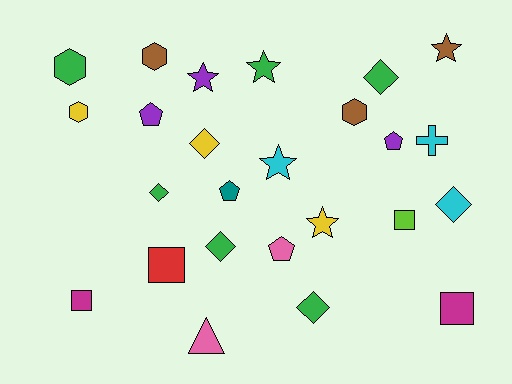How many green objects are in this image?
There are 6 green objects.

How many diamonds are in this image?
There are 6 diamonds.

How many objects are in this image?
There are 25 objects.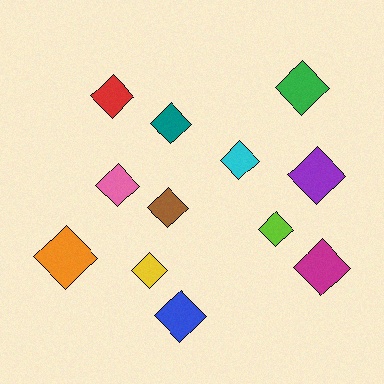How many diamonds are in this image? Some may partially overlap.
There are 12 diamonds.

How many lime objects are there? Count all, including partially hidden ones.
There is 1 lime object.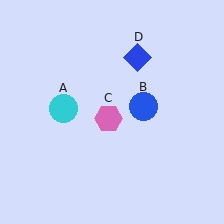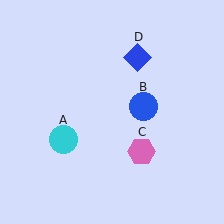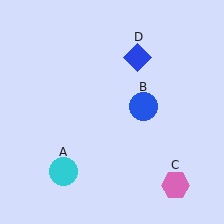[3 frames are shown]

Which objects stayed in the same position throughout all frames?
Blue circle (object B) and blue diamond (object D) remained stationary.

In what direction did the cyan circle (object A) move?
The cyan circle (object A) moved down.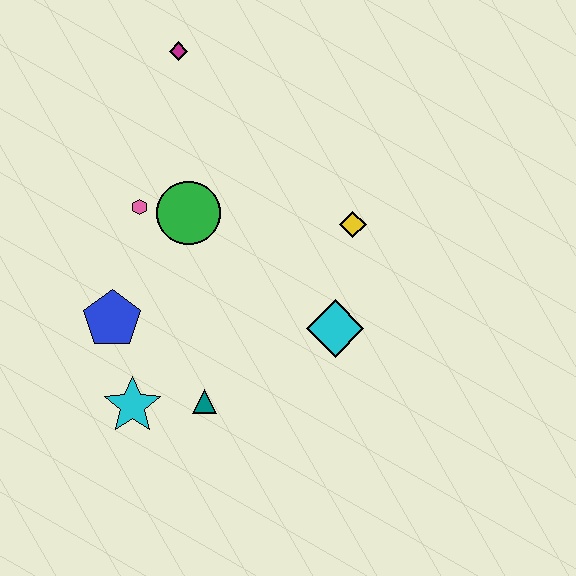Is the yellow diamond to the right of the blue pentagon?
Yes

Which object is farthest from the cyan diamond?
The magenta diamond is farthest from the cyan diamond.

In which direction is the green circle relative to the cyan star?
The green circle is above the cyan star.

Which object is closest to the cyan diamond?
The yellow diamond is closest to the cyan diamond.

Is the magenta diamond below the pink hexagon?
No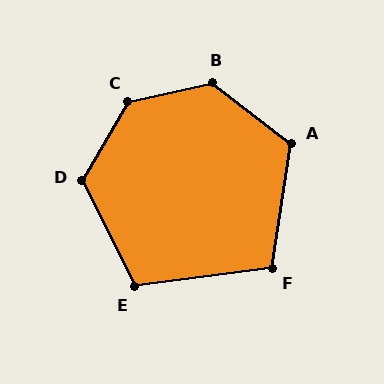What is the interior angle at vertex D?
Approximately 123 degrees (obtuse).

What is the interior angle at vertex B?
Approximately 130 degrees (obtuse).